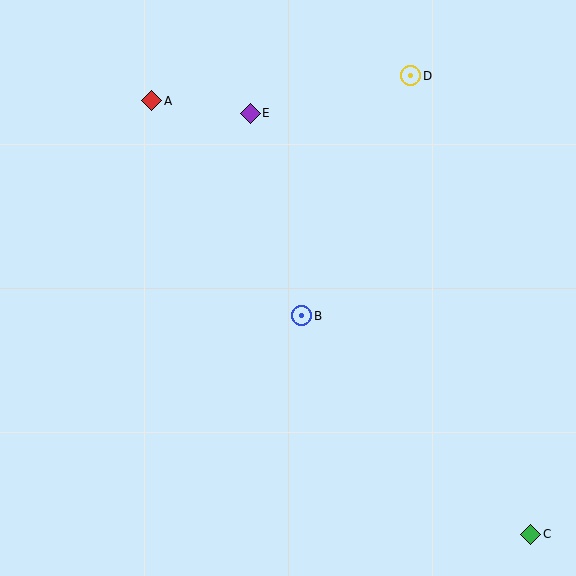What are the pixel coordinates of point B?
Point B is at (302, 316).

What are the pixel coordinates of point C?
Point C is at (530, 534).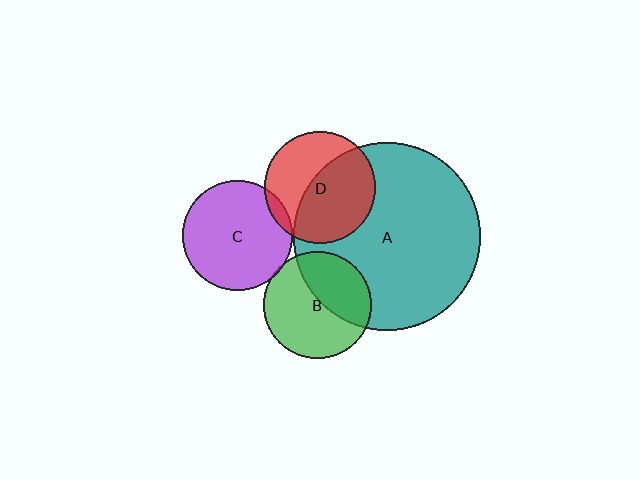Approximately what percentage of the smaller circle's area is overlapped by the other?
Approximately 5%.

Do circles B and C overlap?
Yes.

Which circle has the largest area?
Circle A (teal).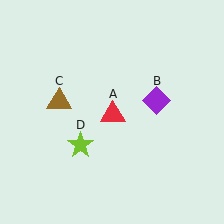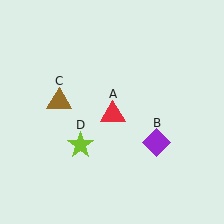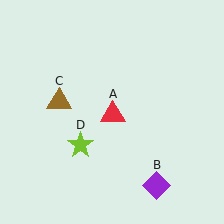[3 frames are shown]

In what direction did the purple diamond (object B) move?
The purple diamond (object B) moved down.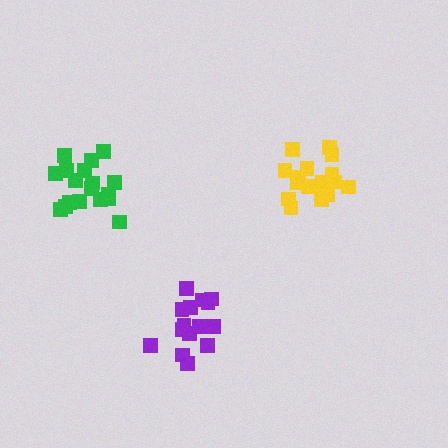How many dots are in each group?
Group 1: 17 dots, Group 2: 18 dots, Group 3: 15 dots (50 total).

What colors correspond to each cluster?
The clusters are colored: yellow, green, purple.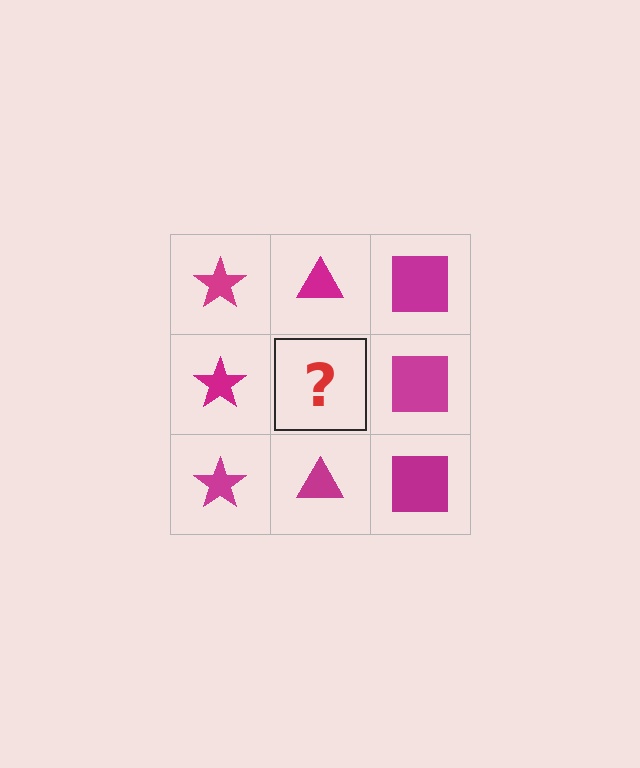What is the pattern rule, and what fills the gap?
The rule is that each column has a consistent shape. The gap should be filled with a magenta triangle.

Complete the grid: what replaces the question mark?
The question mark should be replaced with a magenta triangle.